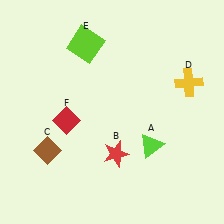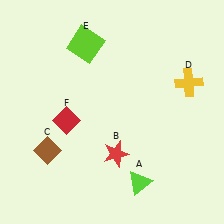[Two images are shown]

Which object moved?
The lime triangle (A) moved down.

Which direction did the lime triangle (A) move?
The lime triangle (A) moved down.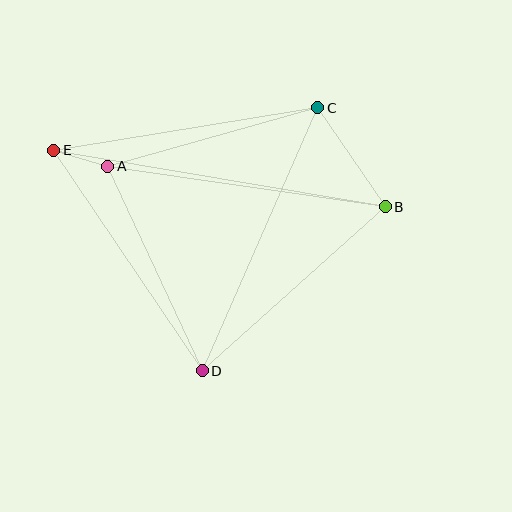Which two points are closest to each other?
Points A and E are closest to each other.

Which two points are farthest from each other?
Points B and E are farthest from each other.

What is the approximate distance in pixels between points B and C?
The distance between B and C is approximately 120 pixels.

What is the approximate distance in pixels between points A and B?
The distance between A and B is approximately 280 pixels.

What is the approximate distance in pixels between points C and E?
The distance between C and E is approximately 267 pixels.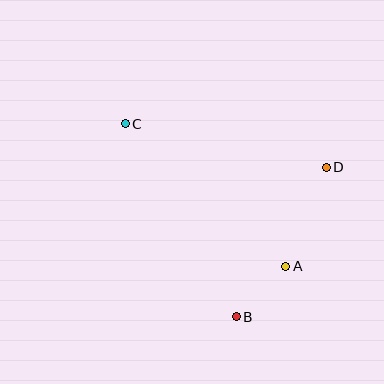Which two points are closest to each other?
Points A and B are closest to each other.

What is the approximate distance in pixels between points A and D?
The distance between A and D is approximately 107 pixels.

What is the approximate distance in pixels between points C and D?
The distance between C and D is approximately 206 pixels.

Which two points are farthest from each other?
Points B and C are farthest from each other.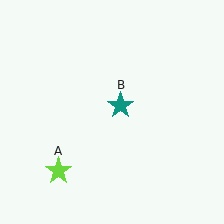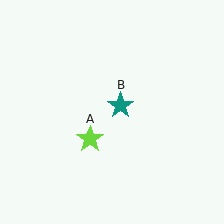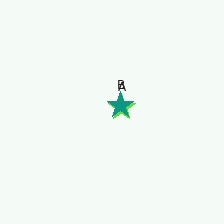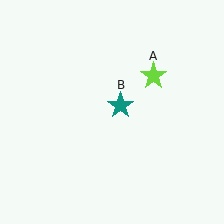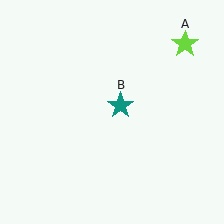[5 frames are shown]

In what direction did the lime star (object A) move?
The lime star (object A) moved up and to the right.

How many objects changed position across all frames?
1 object changed position: lime star (object A).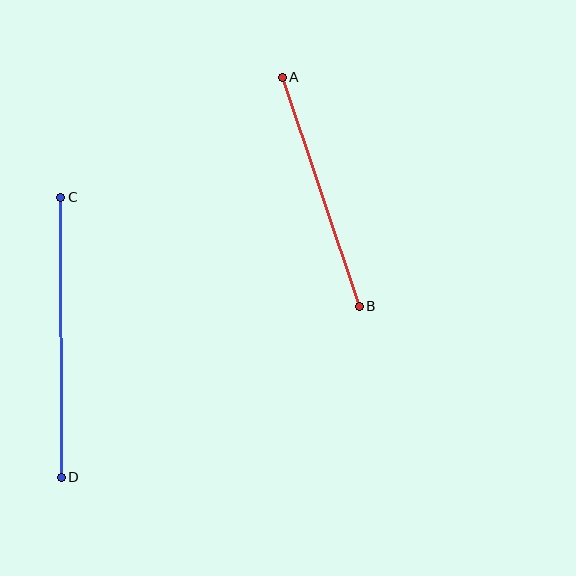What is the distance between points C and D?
The distance is approximately 280 pixels.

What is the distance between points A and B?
The distance is approximately 242 pixels.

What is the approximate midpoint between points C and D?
The midpoint is at approximately (61, 337) pixels.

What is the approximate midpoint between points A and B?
The midpoint is at approximately (321, 192) pixels.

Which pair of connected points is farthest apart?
Points C and D are farthest apart.